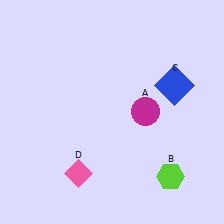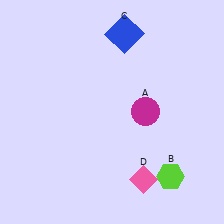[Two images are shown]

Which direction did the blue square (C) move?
The blue square (C) moved up.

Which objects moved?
The objects that moved are: the blue square (C), the pink diamond (D).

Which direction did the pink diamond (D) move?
The pink diamond (D) moved right.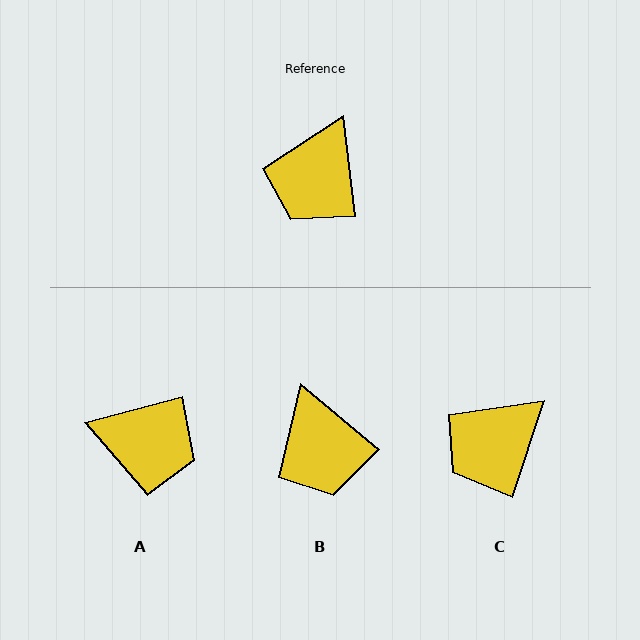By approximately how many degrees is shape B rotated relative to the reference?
Approximately 43 degrees counter-clockwise.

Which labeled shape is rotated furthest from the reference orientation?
A, about 98 degrees away.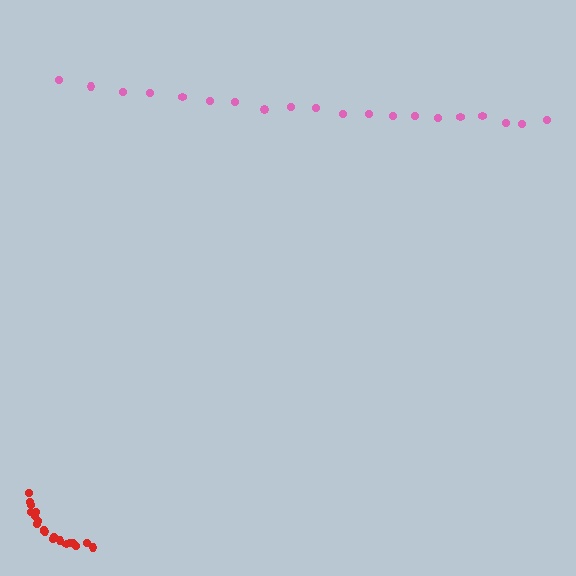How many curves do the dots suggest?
There are 2 distinct paths.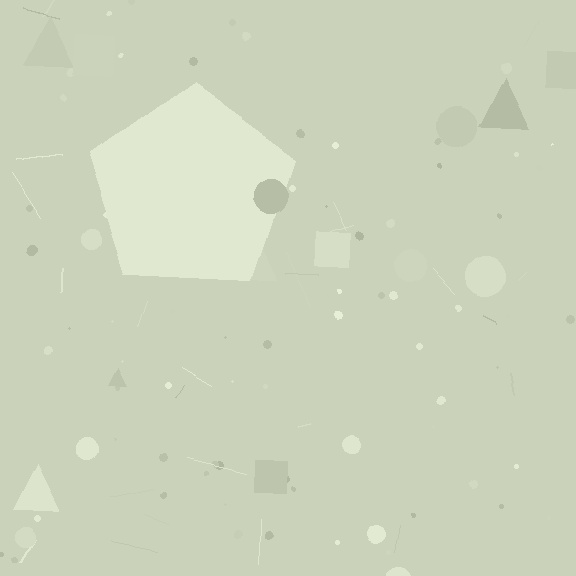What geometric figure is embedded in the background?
A pentagon is embedded in the background.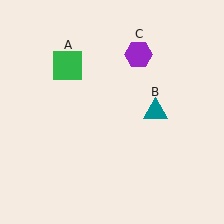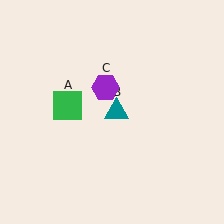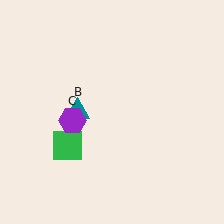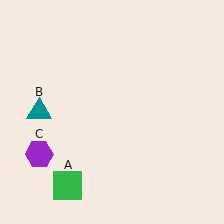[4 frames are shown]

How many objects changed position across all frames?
3 objects changed position: green square (object A), teal triangle (object B), purple hexagon (object C).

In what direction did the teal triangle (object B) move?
The teal triangle (object B) moved left.